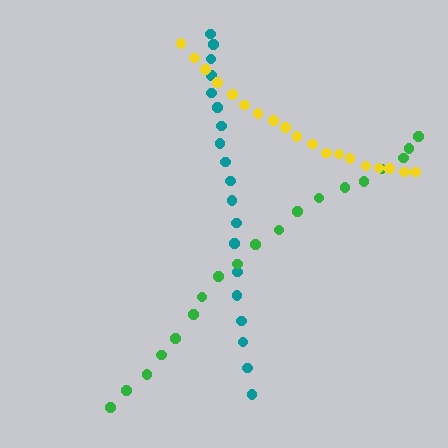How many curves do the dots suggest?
There are 3 distinct paths.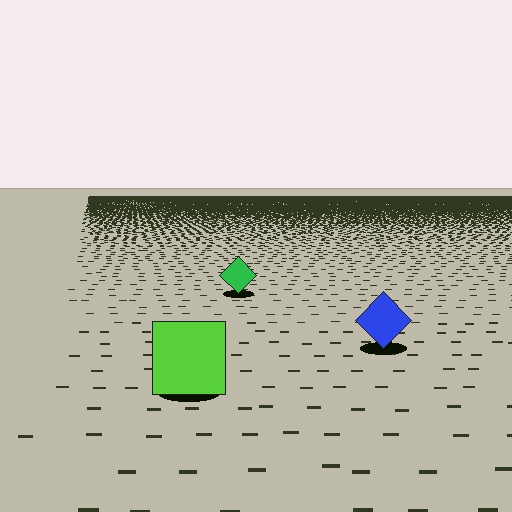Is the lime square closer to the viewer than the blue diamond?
Yes. The lime square is closer — you can tell from the texture gradient: the ground texture is coarser near it.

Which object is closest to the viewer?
The lime square is closest. The texture marks near it are larger and more spread out.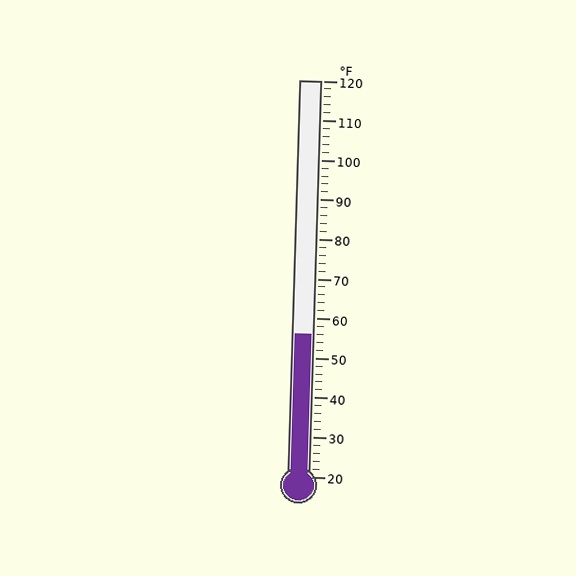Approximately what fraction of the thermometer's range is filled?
The thermometer is filled to approximately 35% of its range.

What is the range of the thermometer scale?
The thermometer scale ranges from 20°F to 120°F.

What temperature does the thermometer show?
The thermometer shows approximately 56°F.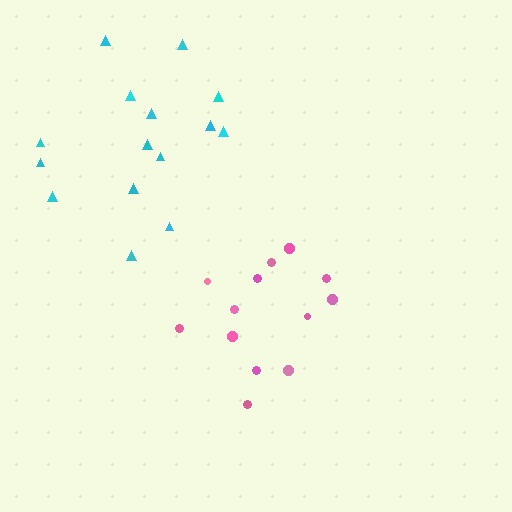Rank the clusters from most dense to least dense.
pink, cyan.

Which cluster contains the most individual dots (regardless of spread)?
Cyan (15).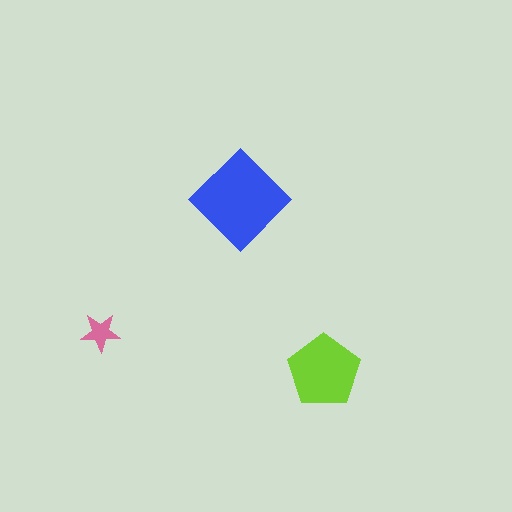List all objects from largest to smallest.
The blue diamond, the lime pentagon, the pink star.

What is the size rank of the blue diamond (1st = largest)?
1st.